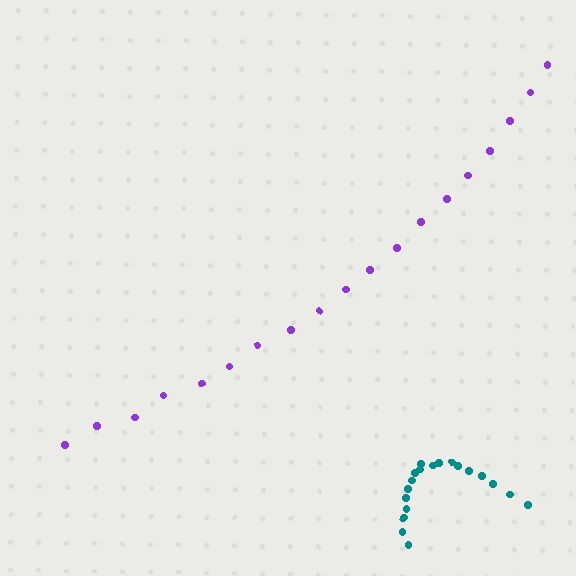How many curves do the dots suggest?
There are 2 distinct paths.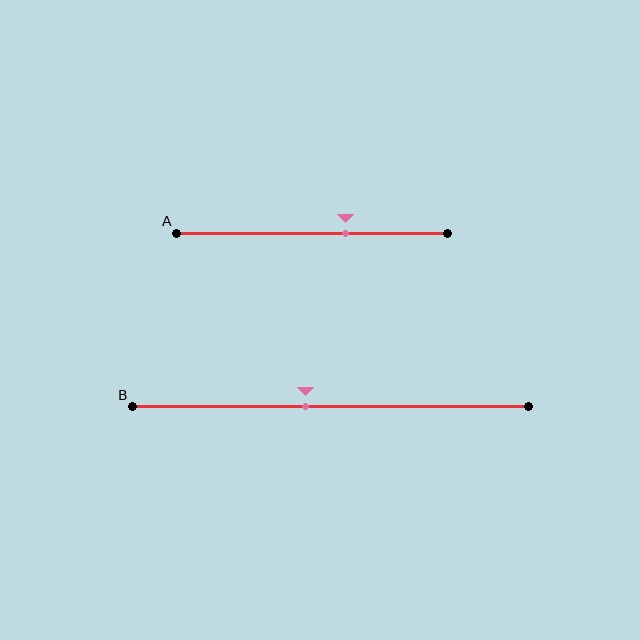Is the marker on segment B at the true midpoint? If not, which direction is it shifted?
No, the marker on segment B is shifted to the left by about 6% of the segment length.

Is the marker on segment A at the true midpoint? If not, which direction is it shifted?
No, the marker on segment A is shifted to the right by about 12% of the segment length.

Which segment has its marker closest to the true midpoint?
Segment B has its marker closest to the true midpoint.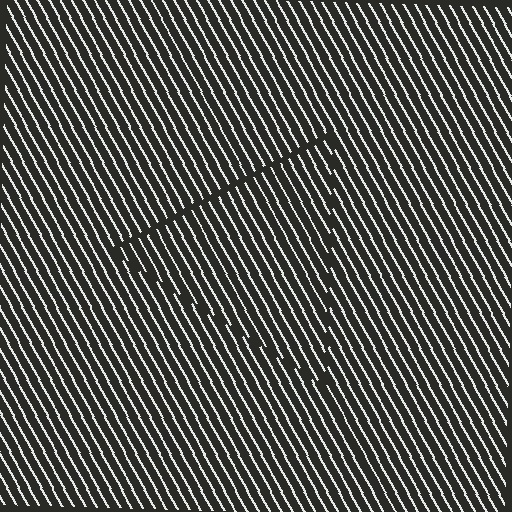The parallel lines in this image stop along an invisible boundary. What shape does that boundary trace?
An illusory triangle. The interior of the shape contains the same grating, shifted by half a period — the contour is defined by the phase discontinuity where line-ends from the inner and outer gratings abut.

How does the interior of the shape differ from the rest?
The interior of the shape contains the same grating, shifted by half a period — the contour is defined by the phase discontinuity where line-ends from the inner and outer gratings abut.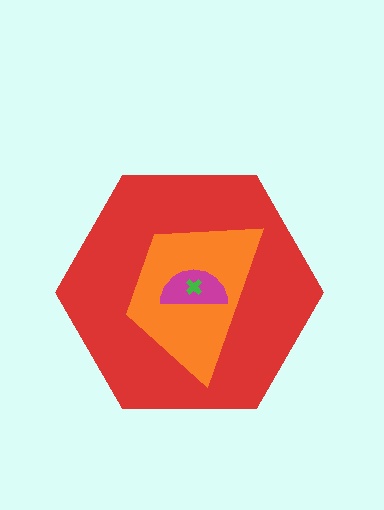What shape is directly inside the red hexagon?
The orange trapezoid.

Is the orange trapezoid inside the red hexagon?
Yes.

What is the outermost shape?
The red hexagon.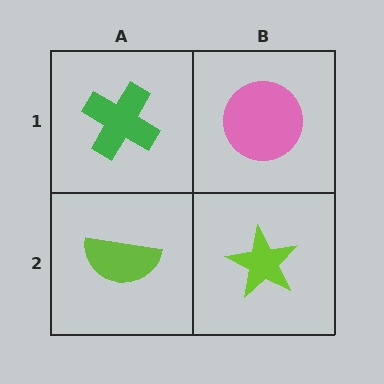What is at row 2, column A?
A lime semicircle.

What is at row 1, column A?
A green cross.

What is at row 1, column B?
A pink circle.